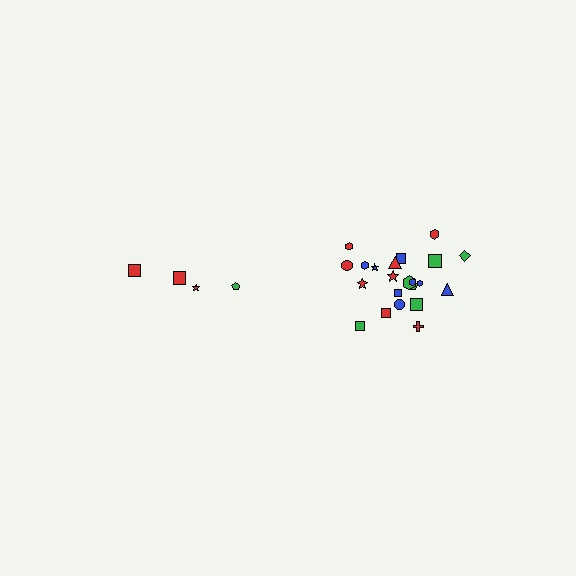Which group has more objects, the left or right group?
The right group.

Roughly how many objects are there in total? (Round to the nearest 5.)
Roughly 25 objects in total.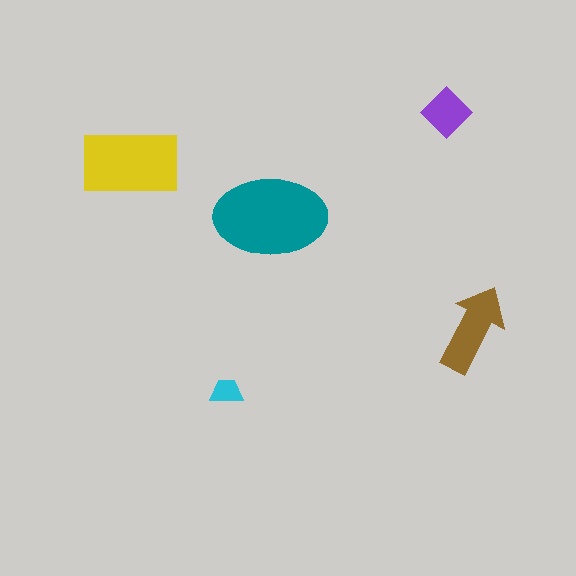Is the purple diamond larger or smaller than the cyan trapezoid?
Larger.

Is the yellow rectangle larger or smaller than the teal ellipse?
Smaller.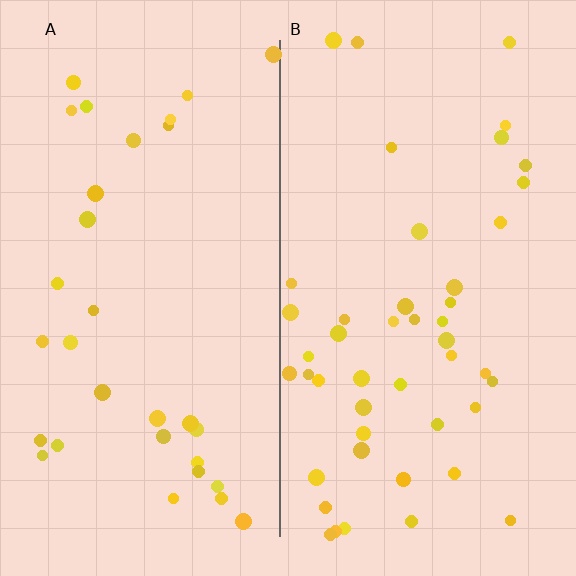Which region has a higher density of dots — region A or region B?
B (the right).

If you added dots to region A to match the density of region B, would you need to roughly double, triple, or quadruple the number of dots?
Approximately double.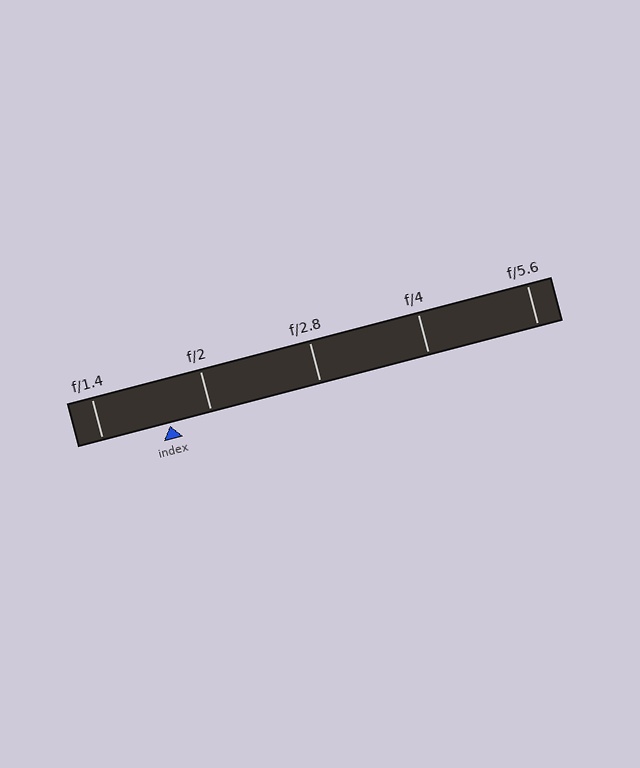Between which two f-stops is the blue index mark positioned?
The index mark is between f/1.4 and f/2.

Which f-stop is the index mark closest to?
The index mark is closest to f/2.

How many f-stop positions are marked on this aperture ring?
There are 5 f-stop positions marked.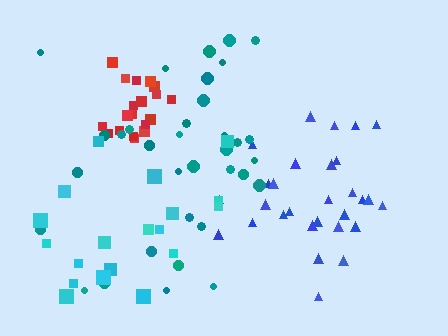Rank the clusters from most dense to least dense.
red, blue, teal, cyan.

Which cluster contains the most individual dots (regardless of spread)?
Teal (34).